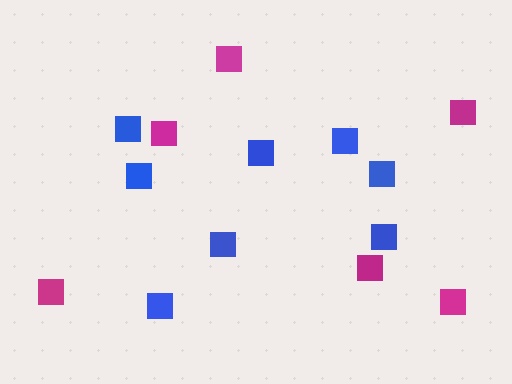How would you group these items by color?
There are 2 groups: one group of magenta squares (6) and one group of blue squares (8).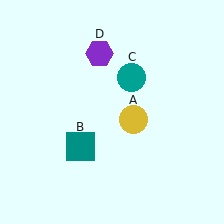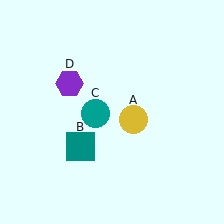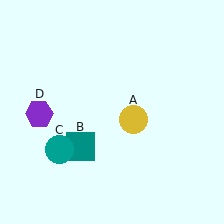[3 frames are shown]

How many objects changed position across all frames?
2 objects changed position: teal circle (object C), purple hexagon (object D).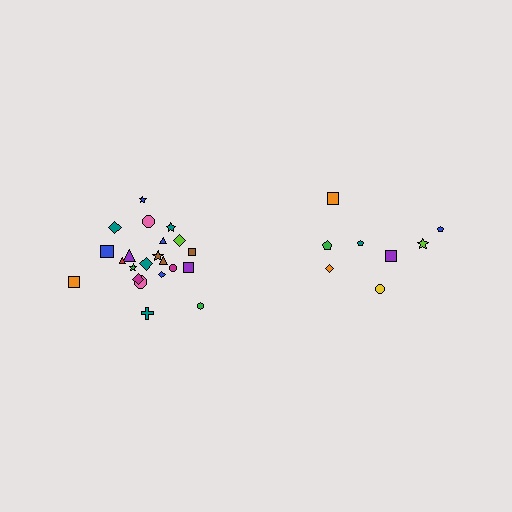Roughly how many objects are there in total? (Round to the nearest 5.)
Roughly 30 objects in total.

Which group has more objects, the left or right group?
The left group.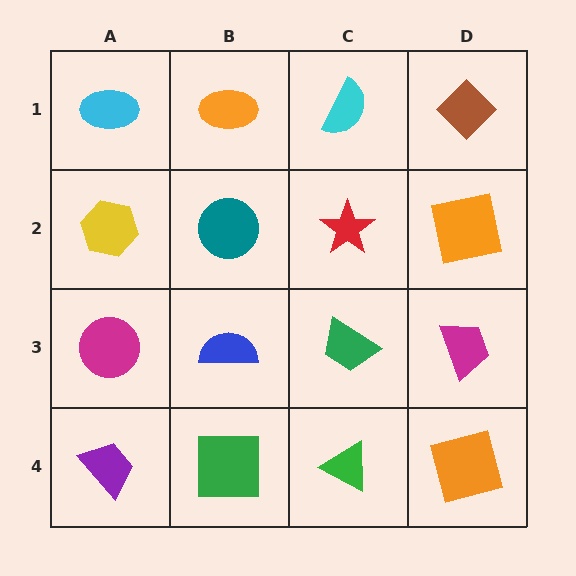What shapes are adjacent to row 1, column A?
A yellow hexagon (row 2, column A), an orange ellipse (row 1, column B).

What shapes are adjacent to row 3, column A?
A yellow hexagon (row 2, column A), a purple trapezoid (row 4, column A), a blue semicircle (row 3, column B).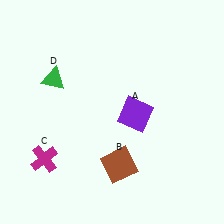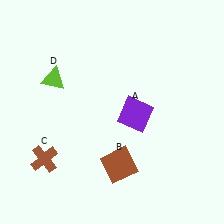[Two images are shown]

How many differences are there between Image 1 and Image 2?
There are 2 differences between the two images.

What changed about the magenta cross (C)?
In Image 1, C is magenta. In Image 2, it changed to brown.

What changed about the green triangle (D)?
In Image 1, D is green. In Image 2, it changed to lime.